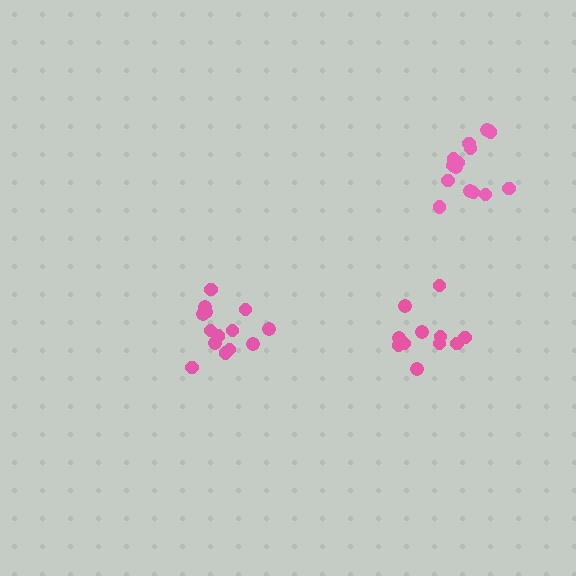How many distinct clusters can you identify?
There are 3 distinct clusters.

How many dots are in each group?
Group 1: 14 dots, Group 2: 15 dots, Group 3: 11 dots (40 total).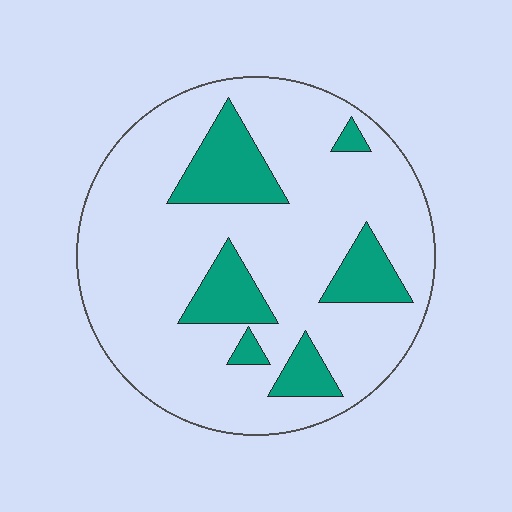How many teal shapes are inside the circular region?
6.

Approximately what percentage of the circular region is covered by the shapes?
Approximately 20%.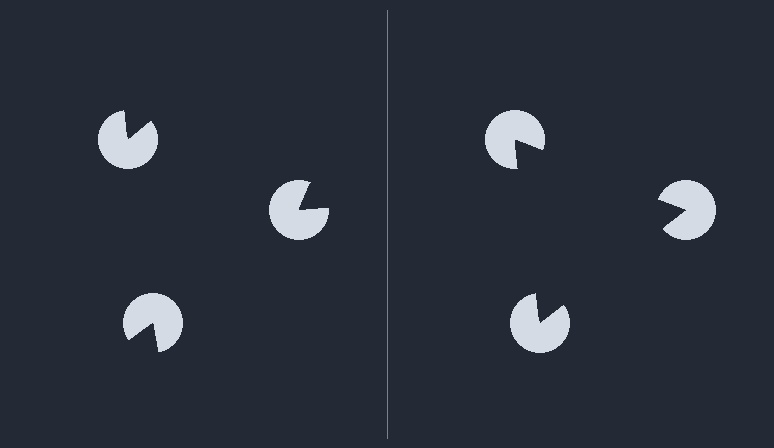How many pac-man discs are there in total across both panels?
6 — 3 on each side.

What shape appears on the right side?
An illusory triangle.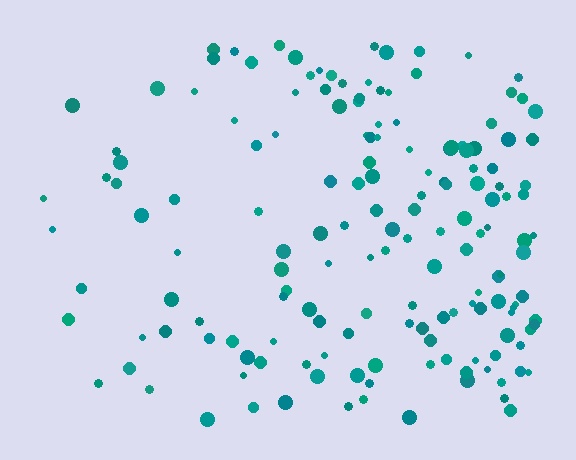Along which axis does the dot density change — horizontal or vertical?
Horizontal.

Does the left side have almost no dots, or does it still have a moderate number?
Still a moderate number, just noticeably fewer than the right.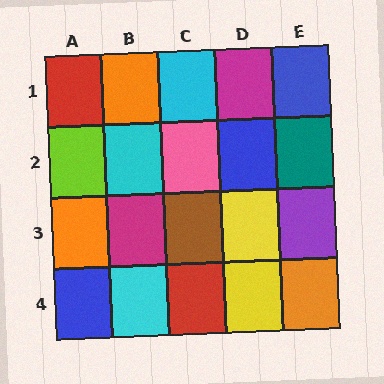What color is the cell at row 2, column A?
Lime.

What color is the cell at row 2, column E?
Teal.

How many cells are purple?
1 cell is purple.